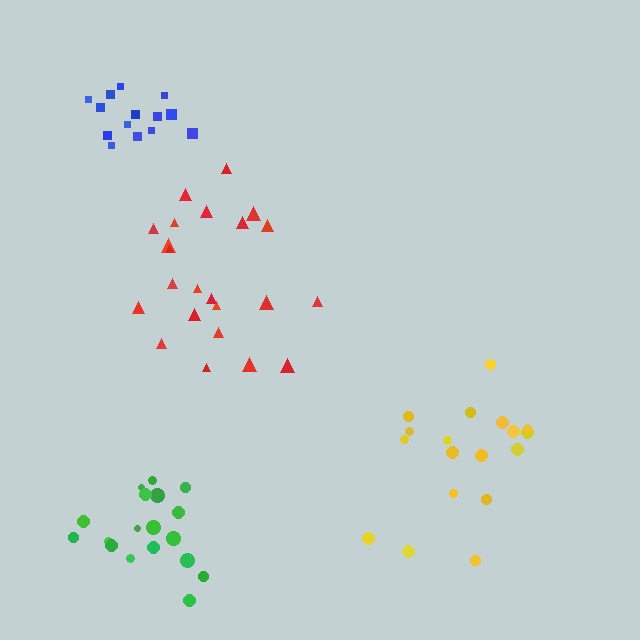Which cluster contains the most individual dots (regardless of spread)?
Red (23).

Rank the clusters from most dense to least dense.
blue, green, red, yellow.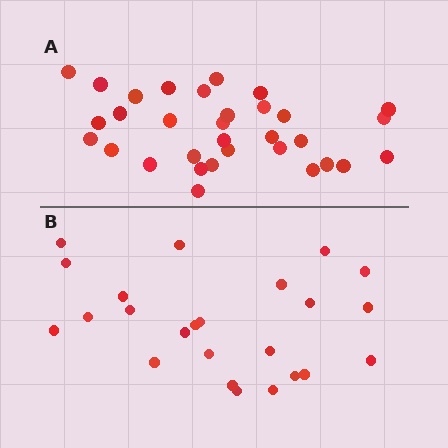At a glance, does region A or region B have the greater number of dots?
Region A (the top region) has more dots.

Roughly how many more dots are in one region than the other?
Region A has roughly 8 or so more dots than region B.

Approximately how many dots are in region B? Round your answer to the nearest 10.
About 20 dots. (The exact count is 24, which rounds to 20.)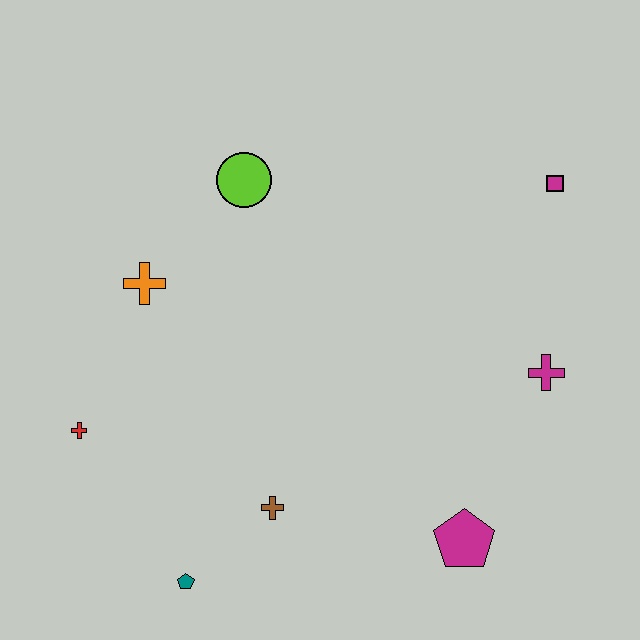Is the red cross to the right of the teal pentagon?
No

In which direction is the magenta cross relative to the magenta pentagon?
The magenta cross is above the magenta pentagon.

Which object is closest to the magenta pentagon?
The magenta cross is closest to the magenta pentagon.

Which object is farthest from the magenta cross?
The red cross is farthest from the magenta cross.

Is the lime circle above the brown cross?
Yes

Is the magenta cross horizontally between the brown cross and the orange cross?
No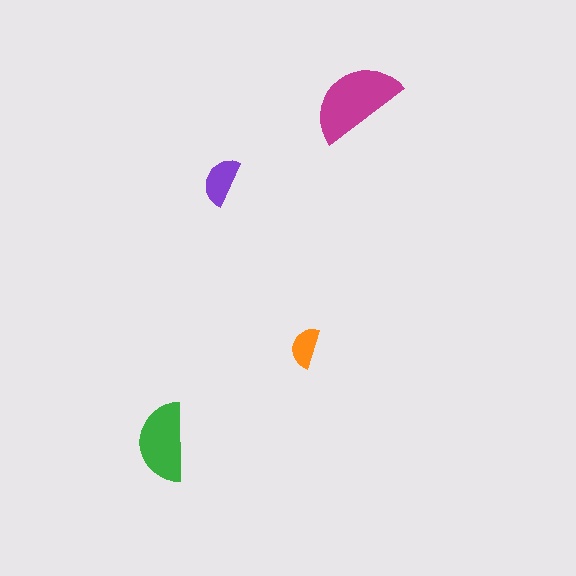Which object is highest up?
The magenta semicircle is topmost.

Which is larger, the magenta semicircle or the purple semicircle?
The magenta one.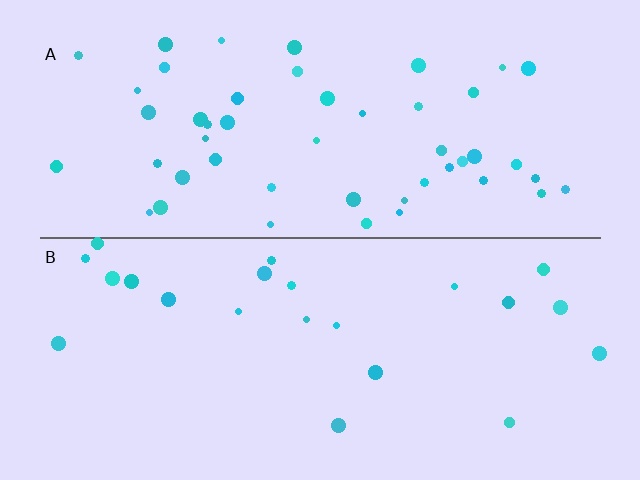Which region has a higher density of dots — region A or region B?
A (the top).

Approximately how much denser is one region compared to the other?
Approximately 2.2× — region A over region B.